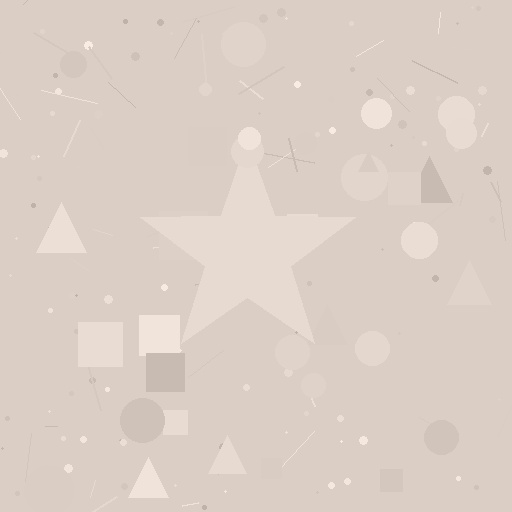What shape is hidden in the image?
A star is hidden in the image.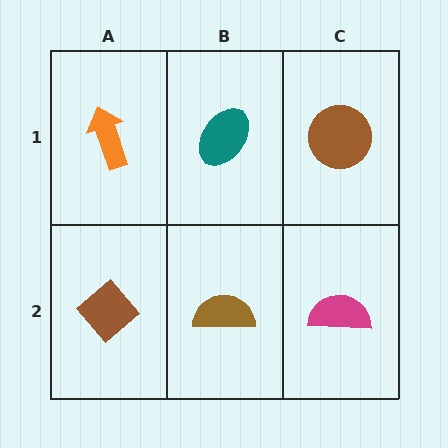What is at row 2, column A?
A brown diamond.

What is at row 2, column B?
A brown semicircle.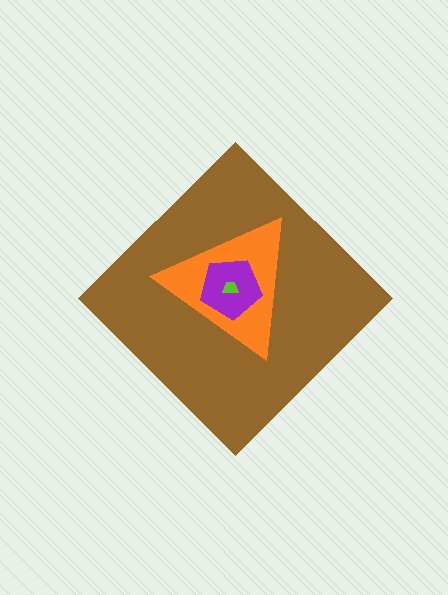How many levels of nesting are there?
4.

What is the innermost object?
The lime trapezoid.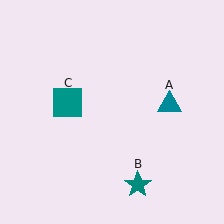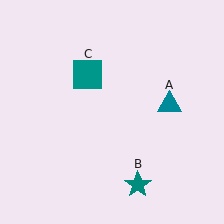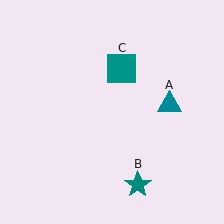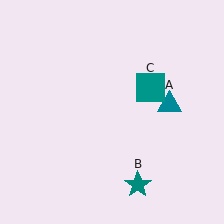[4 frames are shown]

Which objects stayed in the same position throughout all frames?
Teal triangle (object A) and teal star (object B) remained stationary.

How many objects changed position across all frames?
1 object changed position: teal square (object C).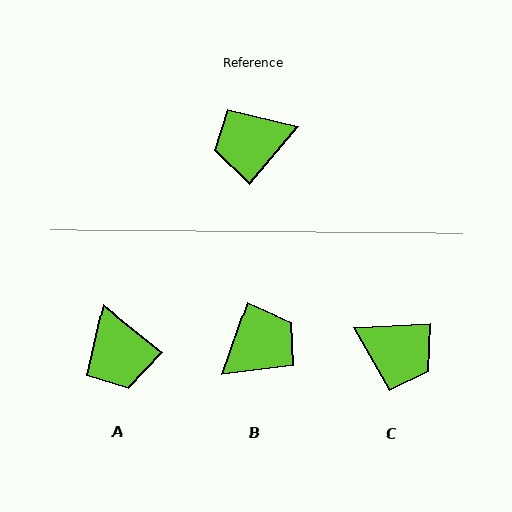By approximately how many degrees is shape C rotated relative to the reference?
Approximately 133 degrees counter-clockwise.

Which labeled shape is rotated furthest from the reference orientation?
B, about 160 degrees away.